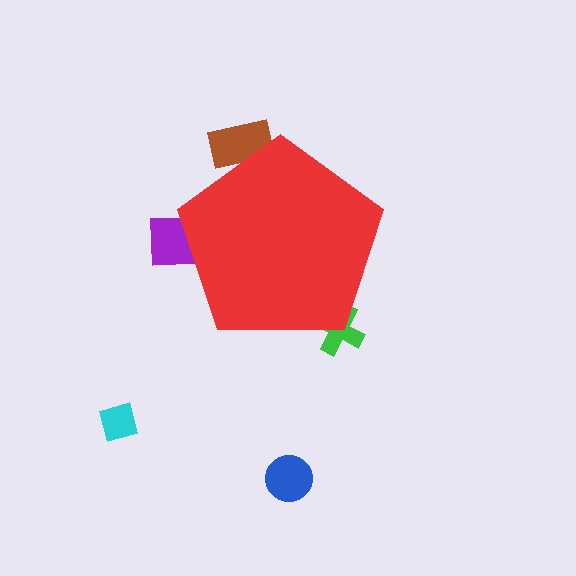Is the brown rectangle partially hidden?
Yes, the brown rectangle is partially hidden behind the red pentagon.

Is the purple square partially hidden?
Yes, the purple square is partially hidden behind the red pentagon.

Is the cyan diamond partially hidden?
No, the cyan diamond is fully visible.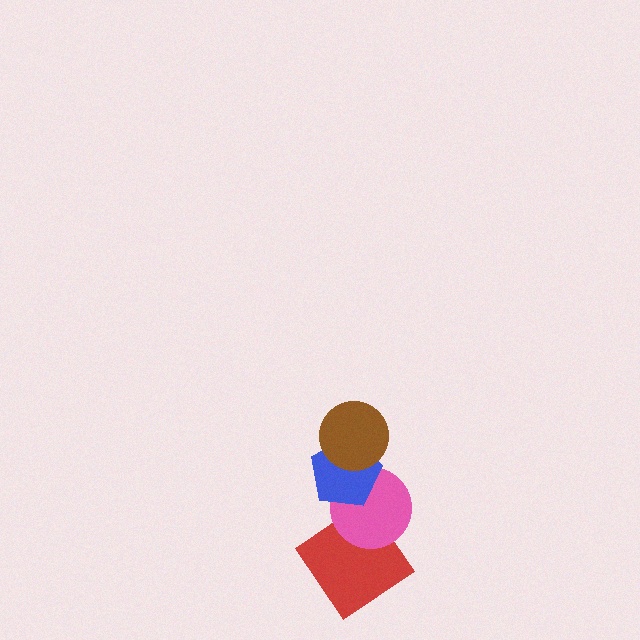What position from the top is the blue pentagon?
The blue pentagon is 2nd from the top.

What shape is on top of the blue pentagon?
The brown circle is on top of the blue pentagon.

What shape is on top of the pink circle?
The blue pentagon is on top of the pink circle.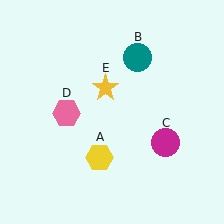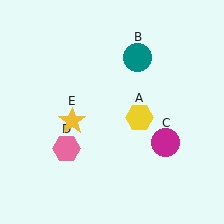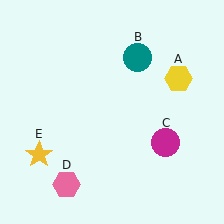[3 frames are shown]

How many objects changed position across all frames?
3 objects changed position: yellow hexagon (object A), pink hexagon (object D), yellow star (object E).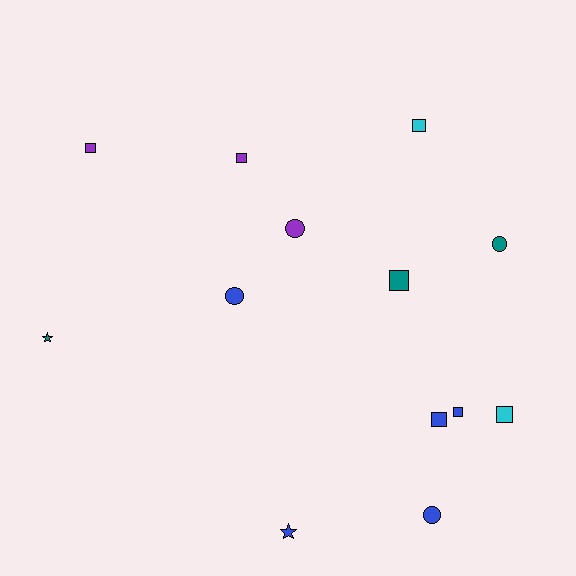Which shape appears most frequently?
Square, with 7 objects.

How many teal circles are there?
There is 1 teal circle.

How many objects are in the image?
There are 13 objects.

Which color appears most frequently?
Blue, with 5 objects.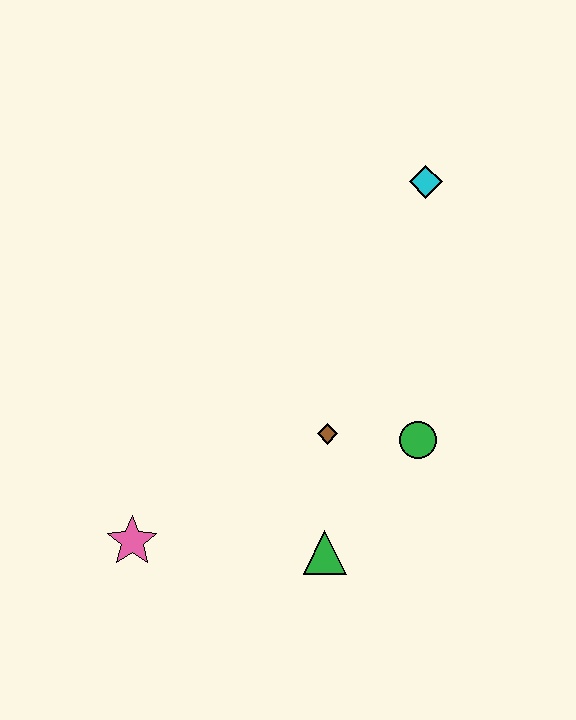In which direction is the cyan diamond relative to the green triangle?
The cyan diamond is above the green triangle.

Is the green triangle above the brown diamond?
No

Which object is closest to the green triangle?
The brown diamond is closest to the green triangle.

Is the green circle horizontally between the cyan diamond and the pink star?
Yes